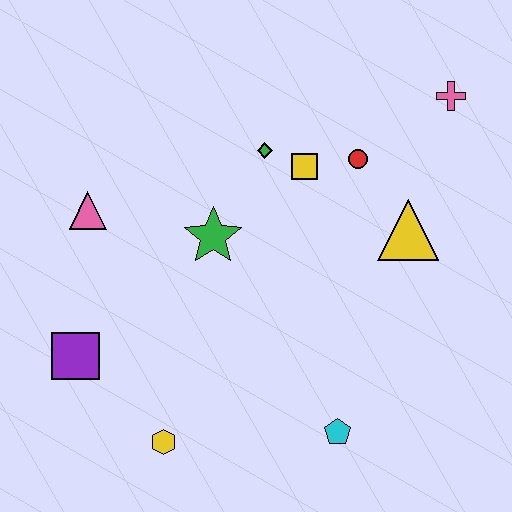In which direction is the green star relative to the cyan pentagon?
The green star is above the cyan pentagon.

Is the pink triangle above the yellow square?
No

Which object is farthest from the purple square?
The pink cross is farthest from the purple square.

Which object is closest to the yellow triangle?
The red circle is closest to the yellow triangle.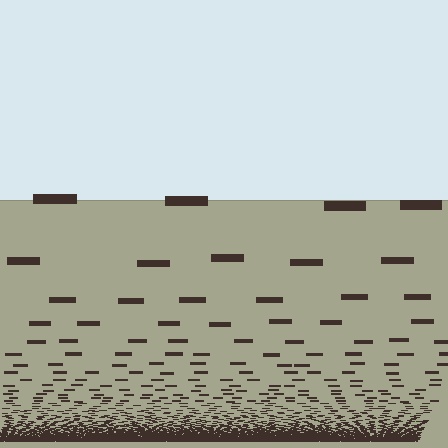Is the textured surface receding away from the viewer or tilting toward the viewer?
The surface appears to tilt toward the viewer. Texture elements get larger and sparser toward the top.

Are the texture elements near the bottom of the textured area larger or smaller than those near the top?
Smaller. The gradient is inverted — elements near the bottom are smaller and denser.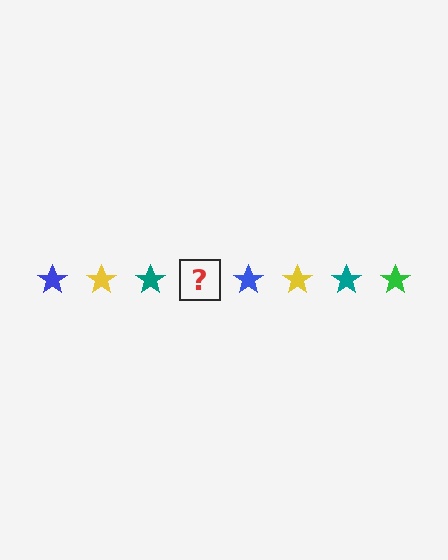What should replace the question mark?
The question mark should be replaced with a green star.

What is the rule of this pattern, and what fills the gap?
The rule is that the pattern cycles through blue, yellow, teal, green stars. The gap should be filled with a green star.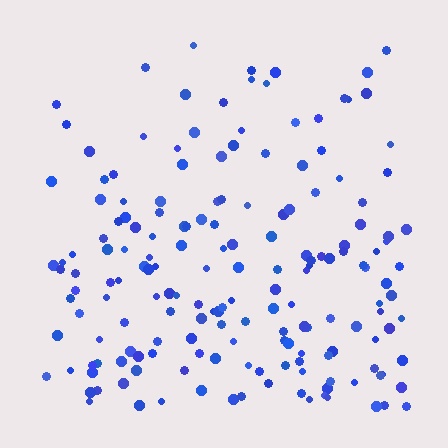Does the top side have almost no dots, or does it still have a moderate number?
Still a moderate number, just noticeably fewer than the bottom.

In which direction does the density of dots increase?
From top to bottom, with the bottom side densest.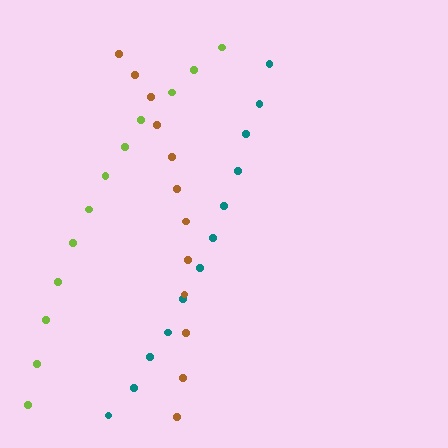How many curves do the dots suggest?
There are 3 distinct paths.